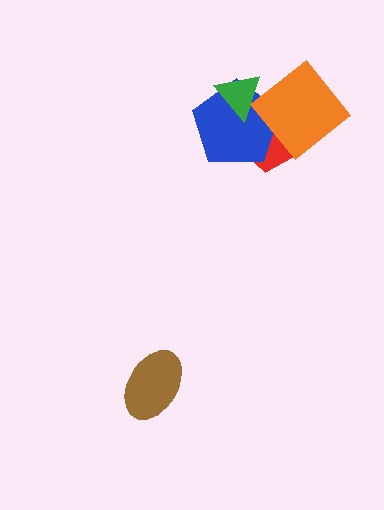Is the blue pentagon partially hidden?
Yes, it is partially covered by another shape.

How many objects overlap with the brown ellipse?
0 objects overlap with the brown ellipse.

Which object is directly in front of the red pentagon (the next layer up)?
The blue pentagon is directly in front of the red pentagon.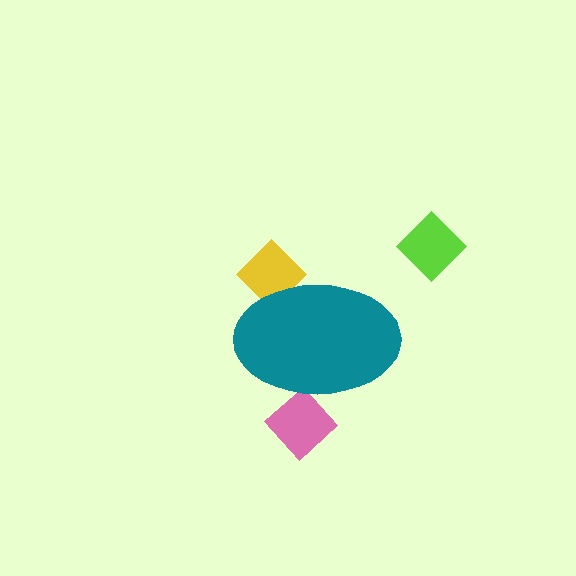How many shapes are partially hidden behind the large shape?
2 shapes are partially hidden.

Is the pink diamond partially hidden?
Yes, the pink diamond is partially hidden behind the teal ellipse.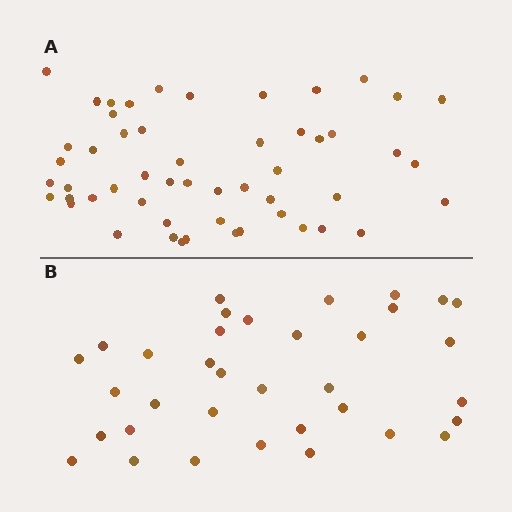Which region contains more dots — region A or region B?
Region A (the top region) has more dots.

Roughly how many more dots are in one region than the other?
Region A has approximately 20 more dots than region B.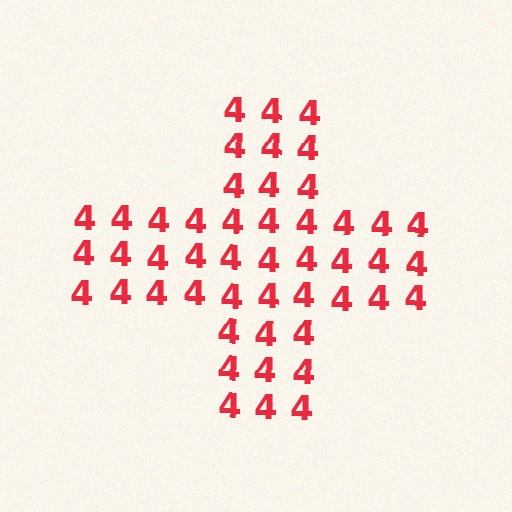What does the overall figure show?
The overall figure shows a cross.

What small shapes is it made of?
It is made of small digit 4's.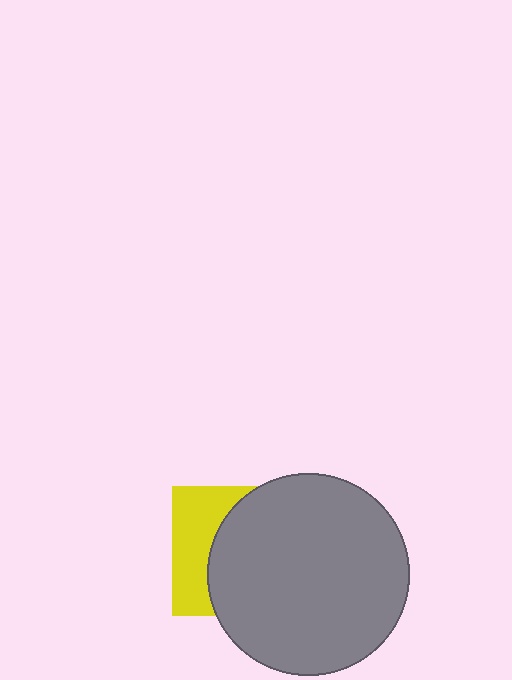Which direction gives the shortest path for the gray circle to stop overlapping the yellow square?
Moving right gives the shortest separation.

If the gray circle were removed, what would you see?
You would see the complete yellow square.